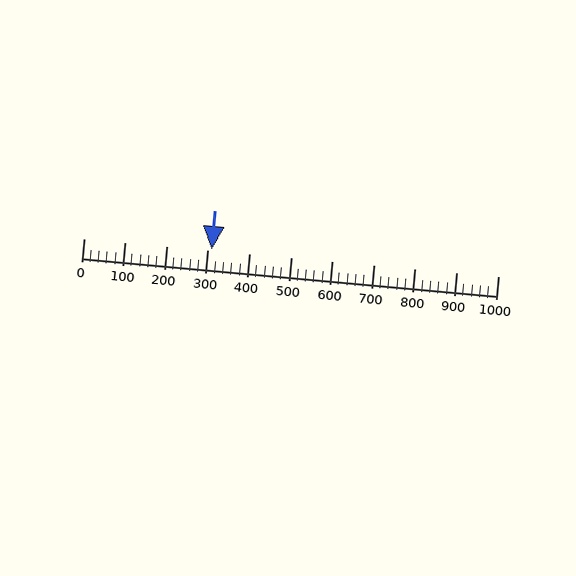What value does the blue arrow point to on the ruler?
The blue arrow points to approximately 310.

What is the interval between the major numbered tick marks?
The major tick marks are spaced 100 units apart.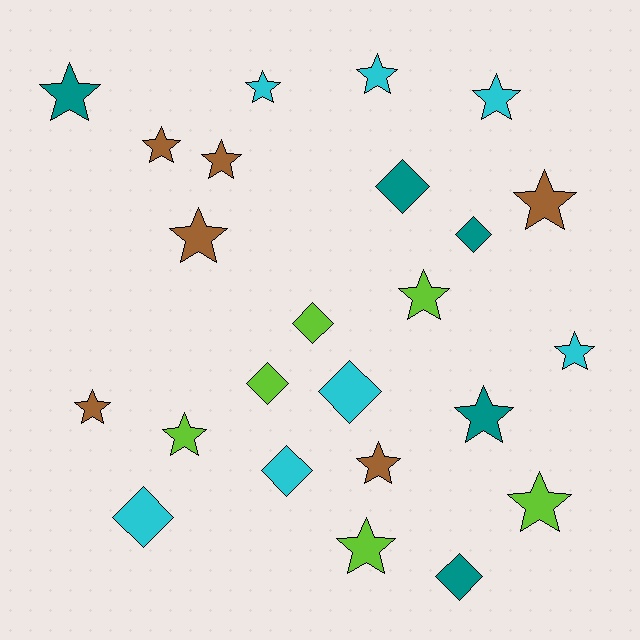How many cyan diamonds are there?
There are 3 cyan diamonds.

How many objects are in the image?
There are 24 objects.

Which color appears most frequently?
Cyan, with 7 objects.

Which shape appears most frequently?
Star, with 16 objects.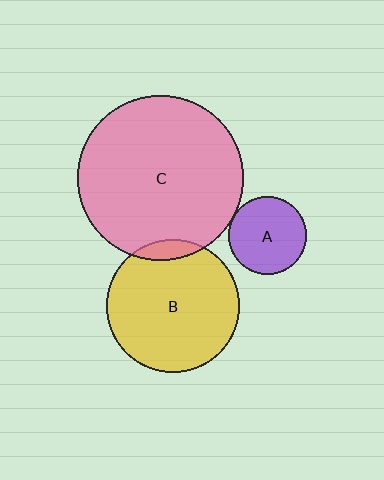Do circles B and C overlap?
Yes.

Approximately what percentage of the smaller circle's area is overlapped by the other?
Approximately 10%.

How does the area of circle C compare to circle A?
Approximately 4.5 times.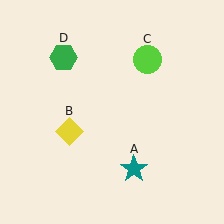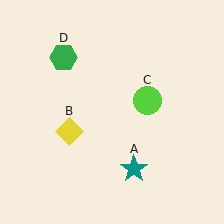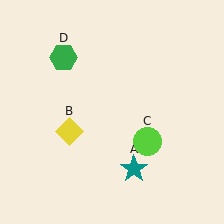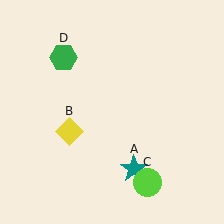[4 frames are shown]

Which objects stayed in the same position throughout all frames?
Teal star (object A) and yellow diamond (object B) and green hexagon (object D) remained stationary.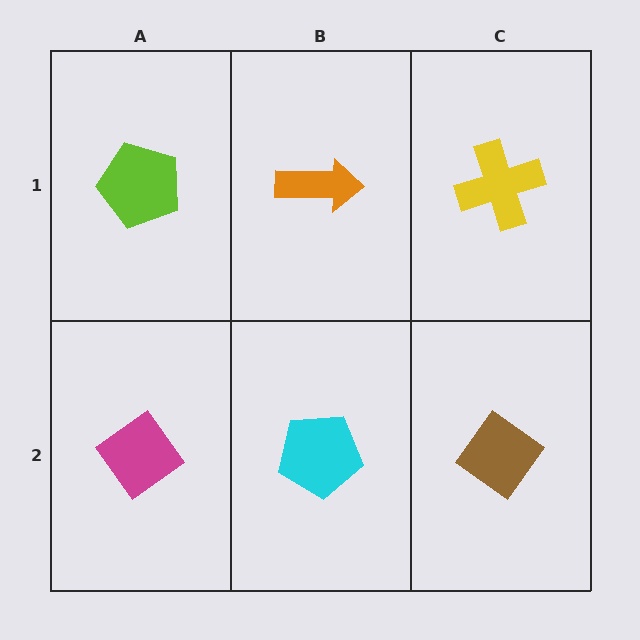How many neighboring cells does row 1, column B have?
3.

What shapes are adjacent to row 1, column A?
A magenta diamond (row 2, column A), an orange arrow (row 1, column B).